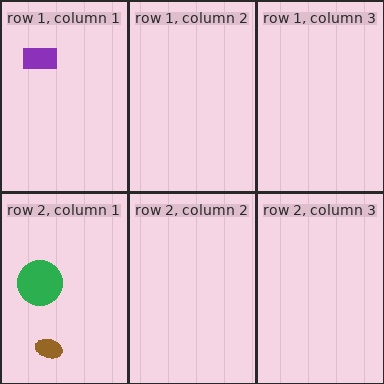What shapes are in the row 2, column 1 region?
The brown ellipse, the green circle.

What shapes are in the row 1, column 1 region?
The purple rectangle.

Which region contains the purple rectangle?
The row 1, column 1 region.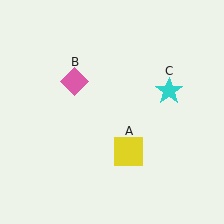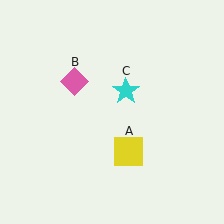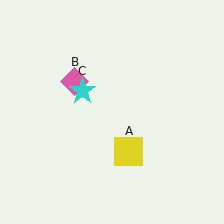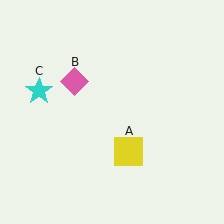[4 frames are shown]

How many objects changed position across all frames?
1 object changed position: cyan star (object C).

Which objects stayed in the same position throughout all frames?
Yellow square (object A) and pink diamond (object B) remained stationary.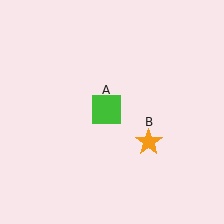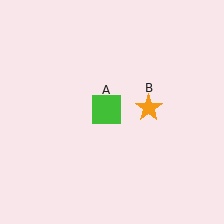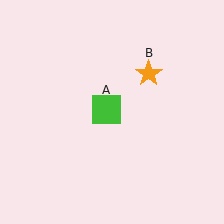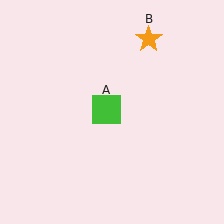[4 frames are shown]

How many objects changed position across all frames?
1 object changed position: orange star (object B).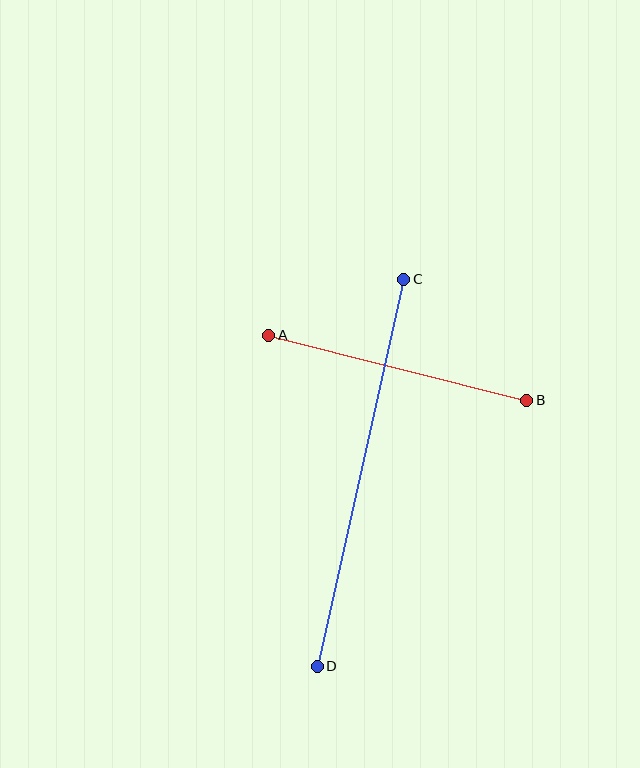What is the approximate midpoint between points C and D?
The midpoint is at approximately (361, 473) pixels.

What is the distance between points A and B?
The distance is approximately 266 pixels.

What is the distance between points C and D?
The distance is approximately 397 pixels.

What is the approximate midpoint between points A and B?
The midpoint is at approximately (398, 368) pixels.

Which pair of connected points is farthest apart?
Points C and D are farthest apart.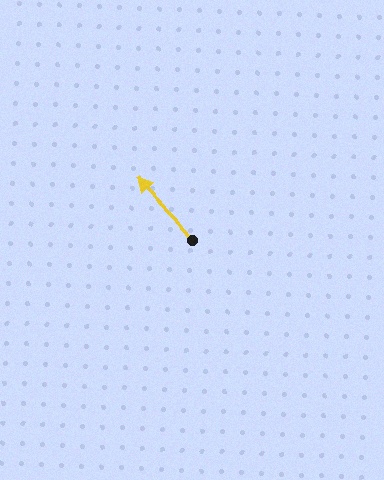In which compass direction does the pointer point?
Northwest.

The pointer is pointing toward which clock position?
Roughly 11 o'clock.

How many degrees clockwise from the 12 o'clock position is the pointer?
Approximately 317 degrees.